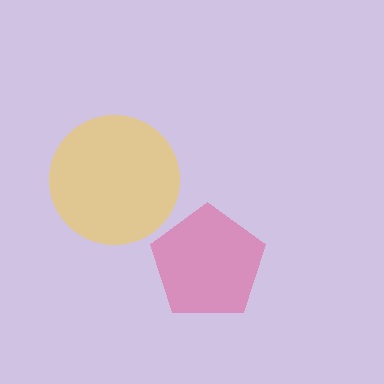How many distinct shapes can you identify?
There are 2 distinct shapes: a pink pentagon, a yellow circle.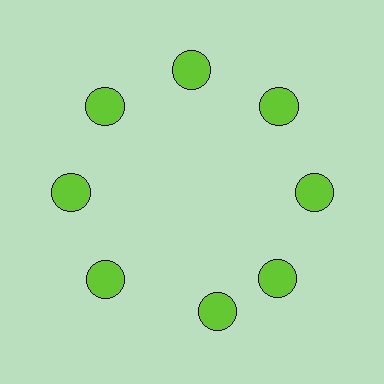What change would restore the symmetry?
The symmetry would be restored by rotating it back into even spacing with its neighbors so that all 8 circles sit at equal angles and equal distance from the center.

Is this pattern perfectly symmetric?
No. The 8 lime circles are arranged in a ring, but one element near the 6 o'clock position is rotated out of alignment along the ring, breaking the 8-fold rotational symmetry.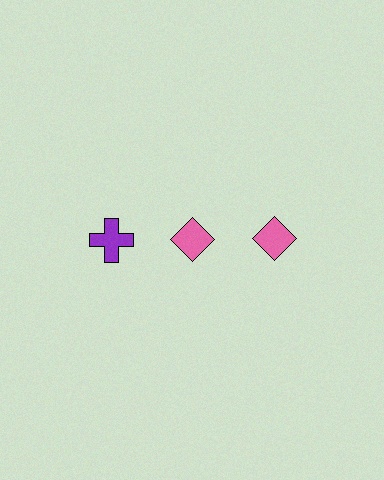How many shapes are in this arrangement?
There are 3 shapes arranged in a grid pattern.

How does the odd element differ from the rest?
It differs in both color (purple instead of pink) and shape (cross instead of diamond).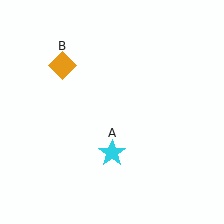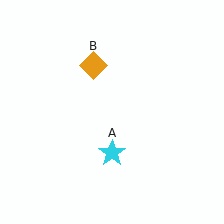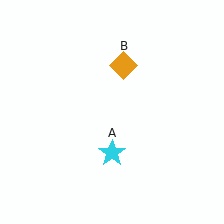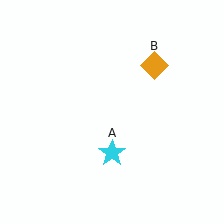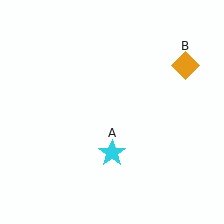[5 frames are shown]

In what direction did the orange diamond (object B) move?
The orange diamond (object B) moved right.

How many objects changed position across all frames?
1 object changed position: orange diamond (object B).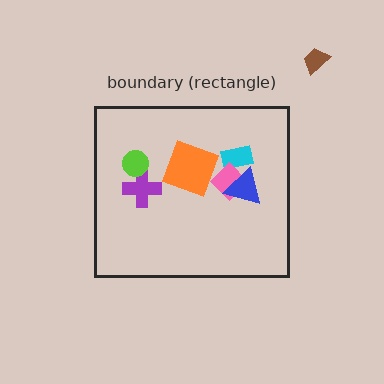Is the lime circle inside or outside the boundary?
Inside.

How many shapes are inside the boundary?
6 inside, 1 outside.